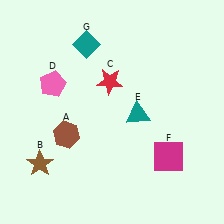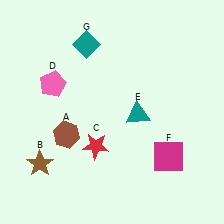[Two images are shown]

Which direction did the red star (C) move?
The red star (C) moved down.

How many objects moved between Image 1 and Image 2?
1 object moved between the two images.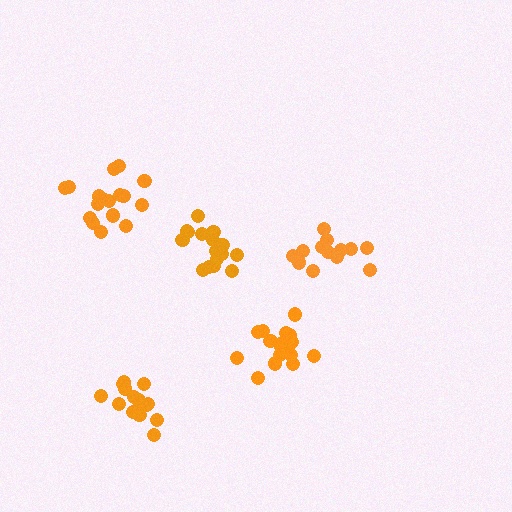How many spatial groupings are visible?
There are 5 spatial groupings.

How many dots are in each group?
Group 1: 15 dots, Group 2: 17 dots, Group 3: 13 dots, Group 4: 16 dots, Group 5: 17 dots (78 total).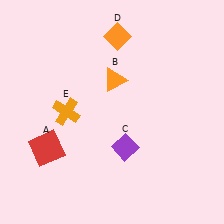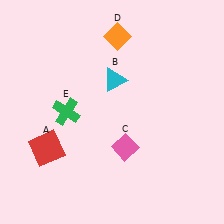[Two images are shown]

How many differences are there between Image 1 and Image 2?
There are 3 differences between the two images.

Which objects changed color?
B changed from orange to cyan. C changed from purple to pink. E changed from orange to green.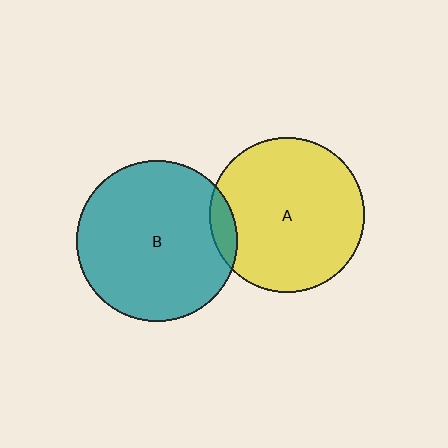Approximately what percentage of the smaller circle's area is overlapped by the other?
Approximately 10%.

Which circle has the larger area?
Circle B (teal).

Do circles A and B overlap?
Yes.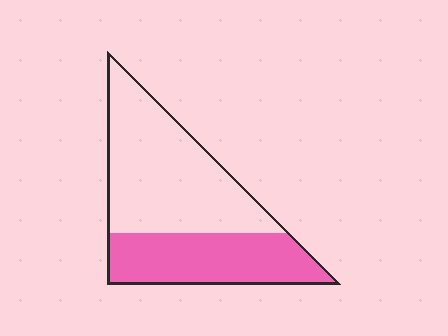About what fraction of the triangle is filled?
About two fifths (2/5).